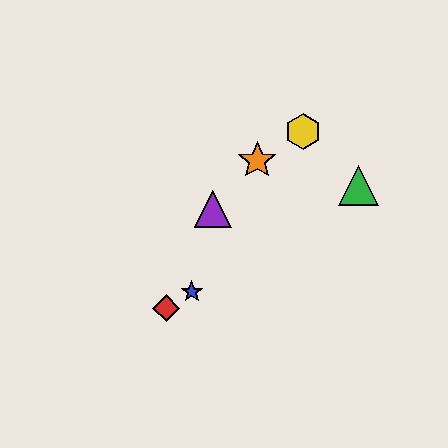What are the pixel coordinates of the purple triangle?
The purple triangle is at (213, 209).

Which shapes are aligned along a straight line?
The red diamond, the blue star, the green triangle are aligned along a straight line.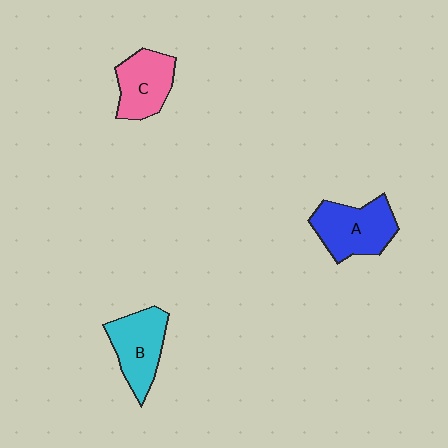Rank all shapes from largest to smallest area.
From largest to smallest: A (blue), B (cyan), C (pink).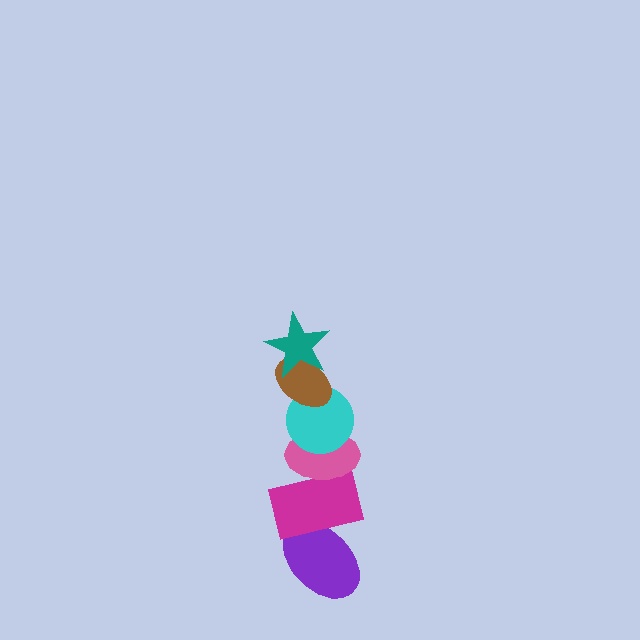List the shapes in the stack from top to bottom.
From top to bottom: the teal star, the brown ellipse, the cyan circle, the pink ellipse, the magenta rectangle, the purple ellipse.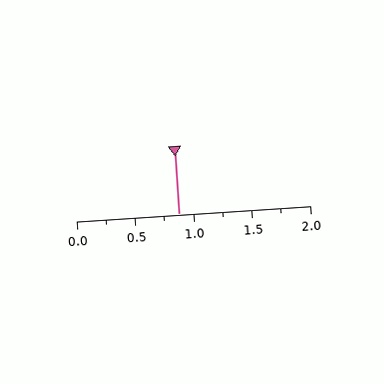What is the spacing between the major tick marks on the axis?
The major ticks are spaced 0.5 apart.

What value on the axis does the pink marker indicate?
The marker indicates approximately 0.88.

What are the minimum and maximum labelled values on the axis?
The axis runs from 0.0 to 2.0.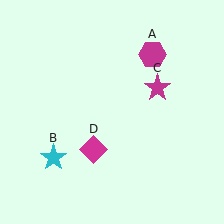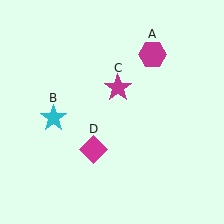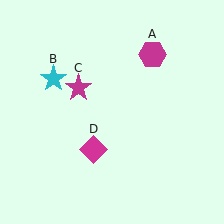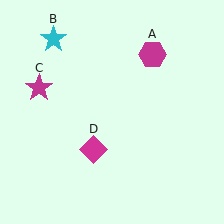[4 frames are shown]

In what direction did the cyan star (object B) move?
The cyan star (object B) moved up.